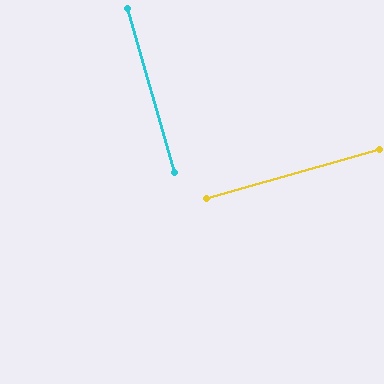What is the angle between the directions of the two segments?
Approximately 90 degrees.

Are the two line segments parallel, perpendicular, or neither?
Perpendicular — they meet at approximately 90°.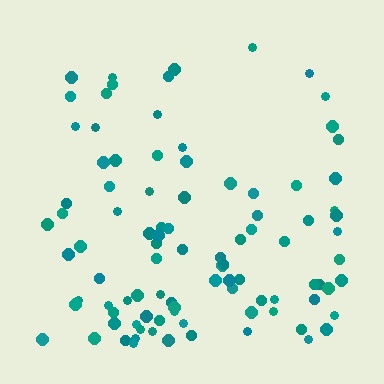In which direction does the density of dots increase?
From top to bottom, with the bottom side densest.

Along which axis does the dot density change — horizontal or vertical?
Vertical.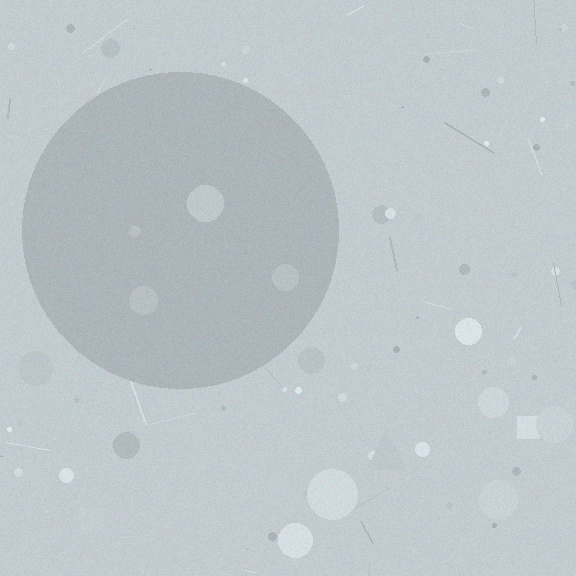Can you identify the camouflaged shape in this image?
The camouflaged shape is a circle.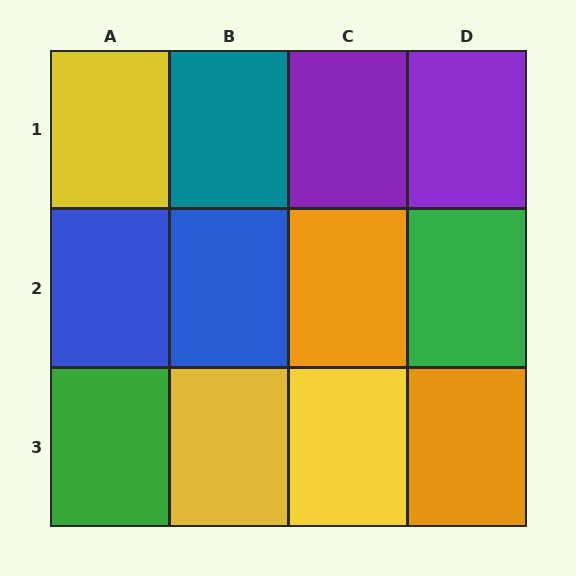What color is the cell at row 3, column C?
Yellow.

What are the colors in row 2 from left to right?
Blue, blue, orange, green.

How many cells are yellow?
3 cells are yellow.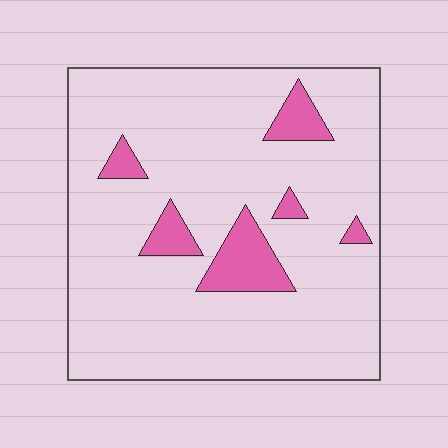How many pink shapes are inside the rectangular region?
6.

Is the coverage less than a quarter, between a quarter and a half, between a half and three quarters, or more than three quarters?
Less than a quarter.